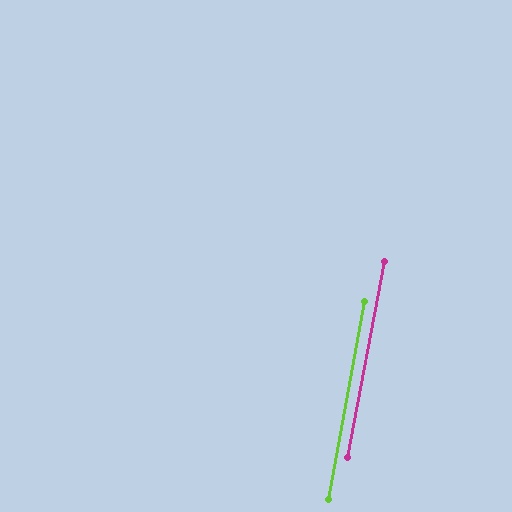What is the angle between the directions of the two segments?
Approximately 0 degrees.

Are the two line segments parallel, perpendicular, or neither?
Parallel — their directions differ by only 0.3°.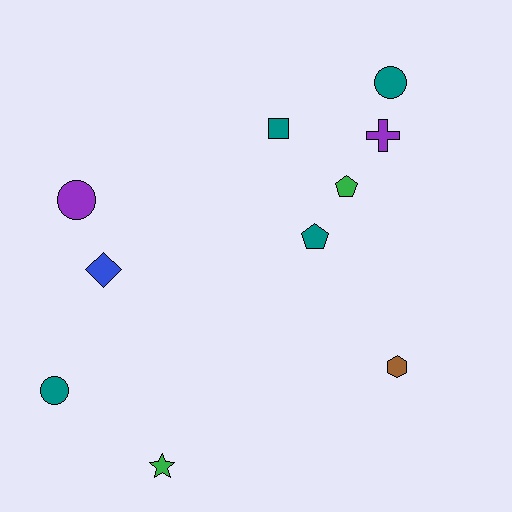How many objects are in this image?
There are 10 objects.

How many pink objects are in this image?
There are no pink objects.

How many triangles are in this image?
There are no triangles.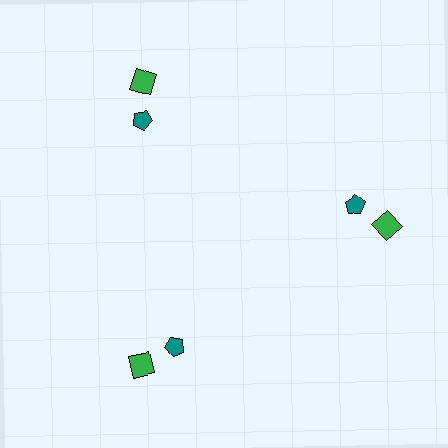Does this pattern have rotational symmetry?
Yes, this pattern has 3-fold rotational symmetry. It looks the same after rotating 120 degrees around the center.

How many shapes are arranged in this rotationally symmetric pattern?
There are 6 shapes, arranged in 3 groups of 2.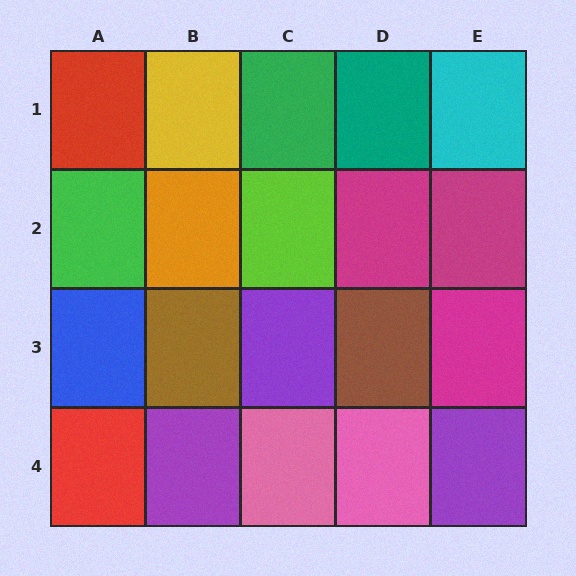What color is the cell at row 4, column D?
Pink.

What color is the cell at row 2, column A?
Green.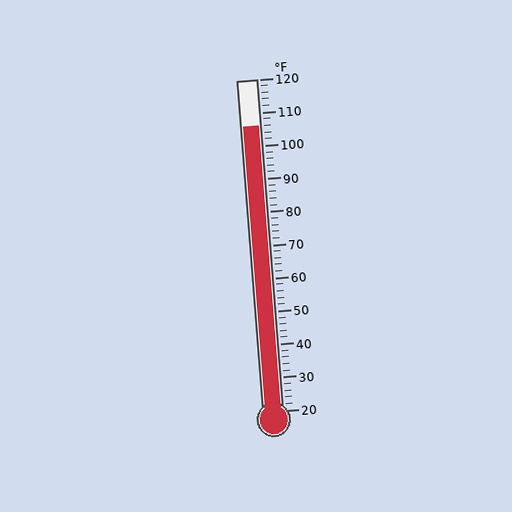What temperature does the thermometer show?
The thermometer shows approximately 106°F.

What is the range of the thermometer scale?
The thermometer scale ranges from 20°F to 120°F.